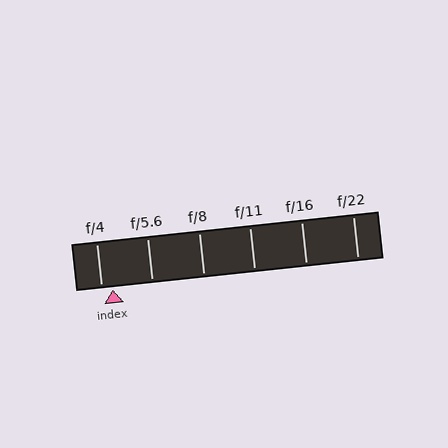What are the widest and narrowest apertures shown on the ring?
The widest aperture shown is f/4 and the narrowest is f/22.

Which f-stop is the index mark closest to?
The index mark is closest to f/4.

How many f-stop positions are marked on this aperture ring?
There are 6 f-stop positions marked.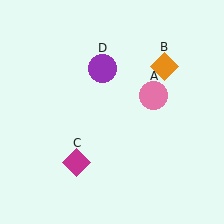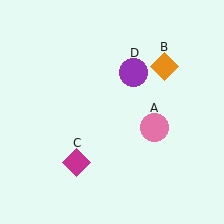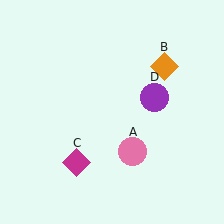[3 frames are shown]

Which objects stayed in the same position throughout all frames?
Orange diamond (object B) and magenta diamond (object C) remained stationary.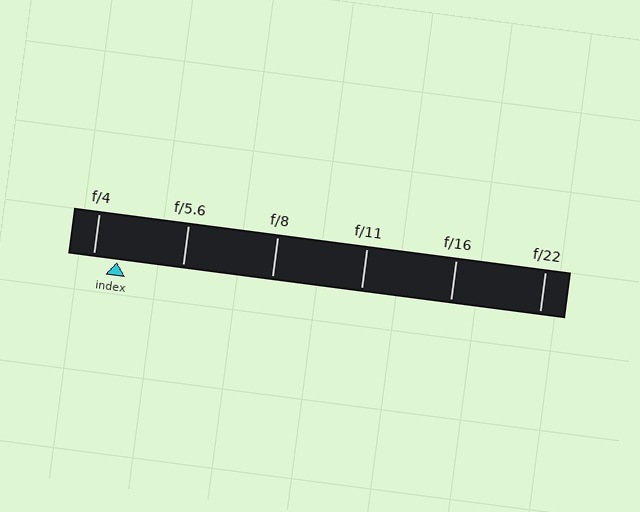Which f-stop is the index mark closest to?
The index mark is closest to f/4.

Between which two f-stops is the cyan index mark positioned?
The index mark is between f/4 and f/5.6.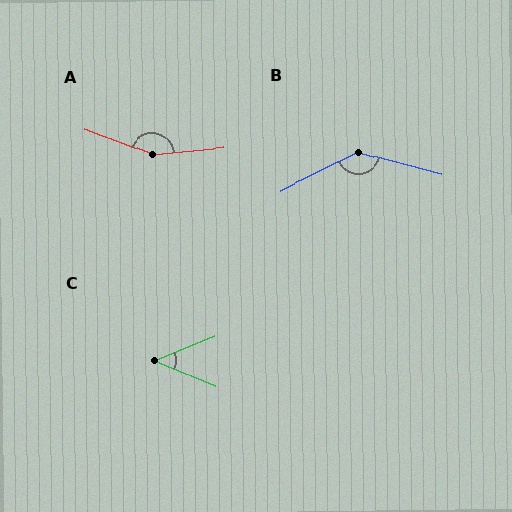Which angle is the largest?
A, at approximately 154 degrees.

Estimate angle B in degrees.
Approximately 139 degrees.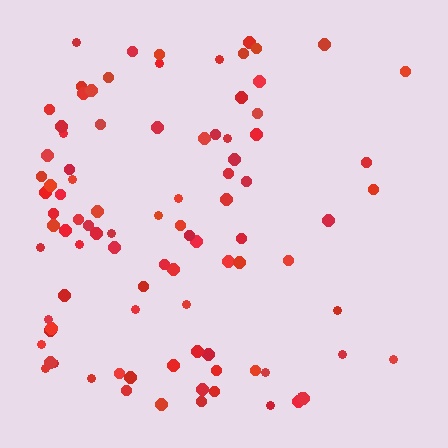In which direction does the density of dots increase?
From right to left, with the left side densest.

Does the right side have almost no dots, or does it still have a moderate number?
Still a moderate number, just noticeably fewer than the left.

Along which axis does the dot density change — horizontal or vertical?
Horizontal.